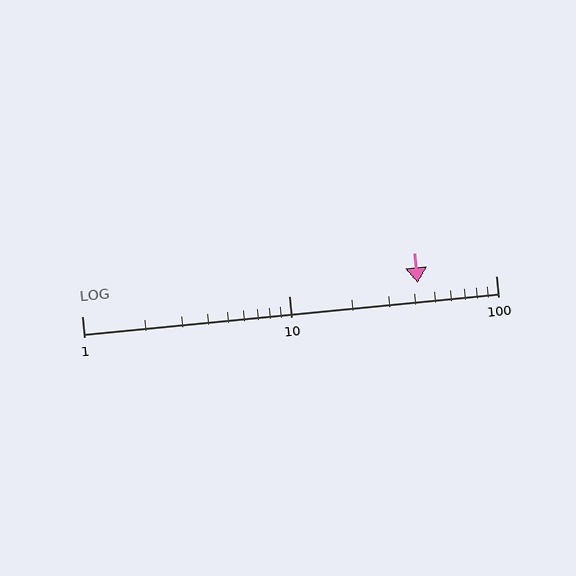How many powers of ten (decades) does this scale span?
The scale spans 2 decades, from 1 to 100.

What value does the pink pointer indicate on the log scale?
The pointer indicates approximately 42.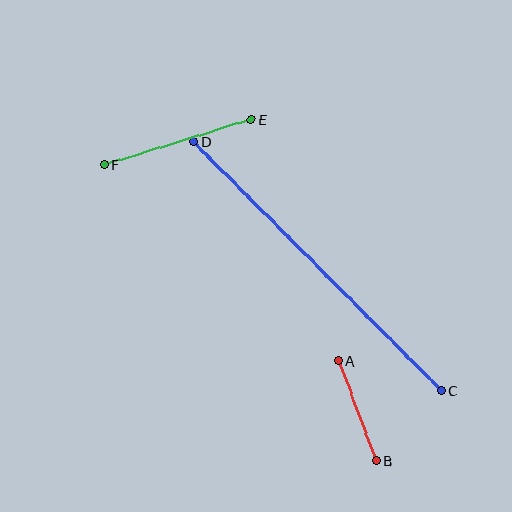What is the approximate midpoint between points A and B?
The midpoint is at approximately (357, 411) pixels.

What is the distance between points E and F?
The distance is approximately 153 pixels.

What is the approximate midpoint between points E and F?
The midpoint is at approximately (178, 142) pixels.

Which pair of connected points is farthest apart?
Points C and D are farthest apart.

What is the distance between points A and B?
The distance is approximately 106 pixels.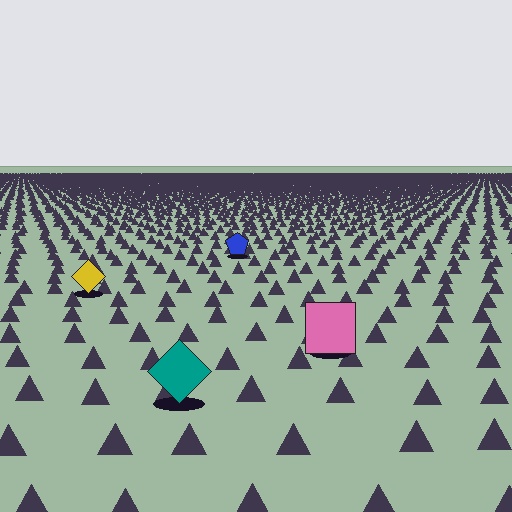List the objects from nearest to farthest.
From nearest to farthest: the teal diamond, the pink square, the yellow diamond, the blue pentagon.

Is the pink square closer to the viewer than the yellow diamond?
Yes. The pink square is closer — you can tell from the texture gradient: the ground texture is coarser near it.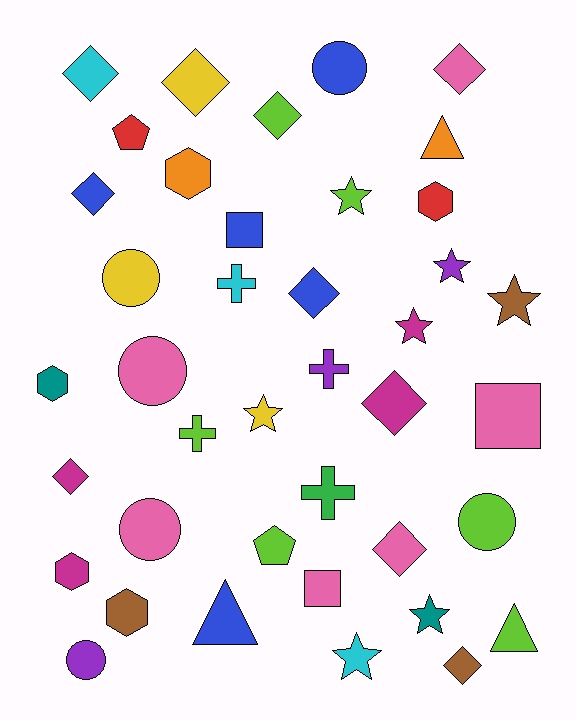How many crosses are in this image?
There are 4 crosses.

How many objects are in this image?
There are 40 objects.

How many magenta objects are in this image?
There are 4 magenta objects.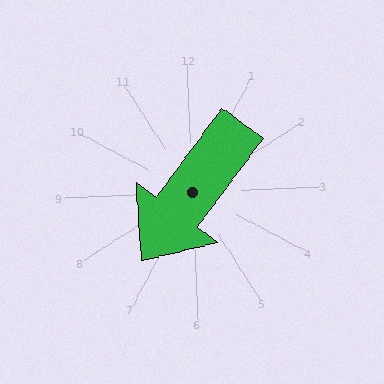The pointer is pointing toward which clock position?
Roughly 7 o'clock.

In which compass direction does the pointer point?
Southwest.